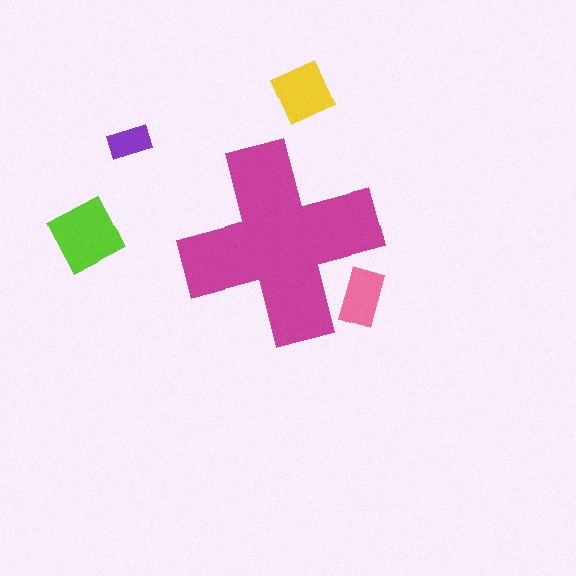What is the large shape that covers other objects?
A magenta cross.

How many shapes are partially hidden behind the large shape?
1 shape is partially hidden.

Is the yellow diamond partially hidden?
No, the yellow diamond is fully visible.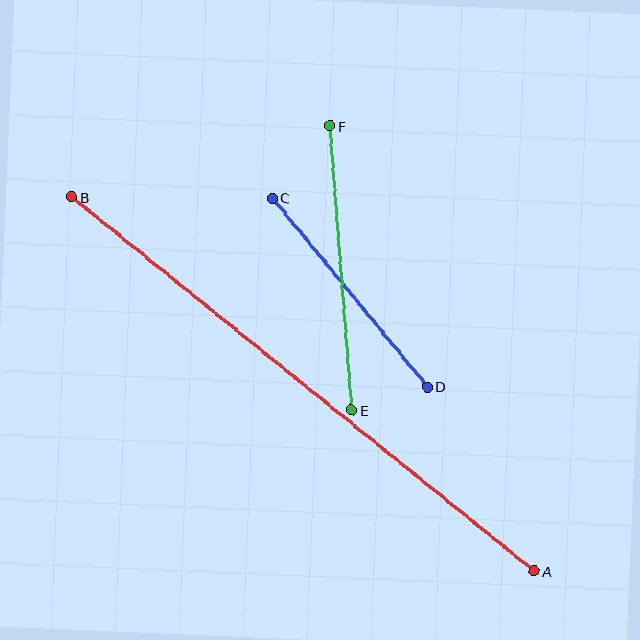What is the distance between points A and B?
The distance is approximately 595 pixels.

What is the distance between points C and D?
The distance is approximately 244 pixels.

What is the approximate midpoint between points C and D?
The midpoint is at approximately (350, 293) pixels.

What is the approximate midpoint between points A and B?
The midpoint is at approximately (303, 384) pixels.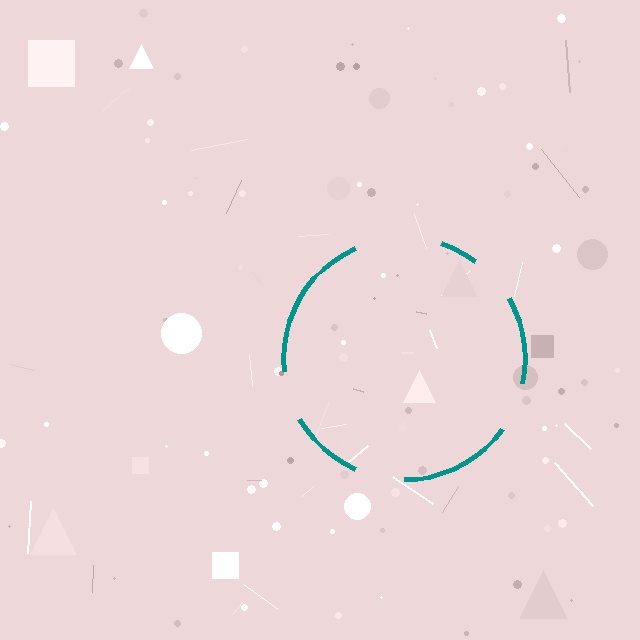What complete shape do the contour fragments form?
The contour fragments form a circle.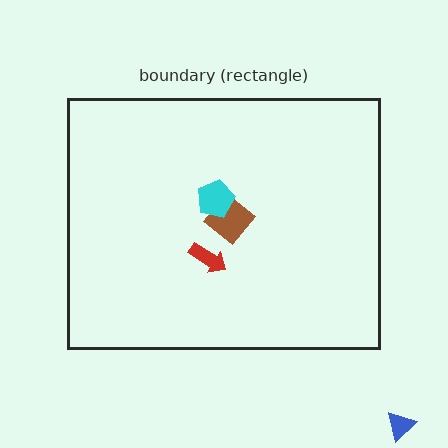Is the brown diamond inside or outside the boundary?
Inside.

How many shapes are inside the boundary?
3 inside, 1 outside.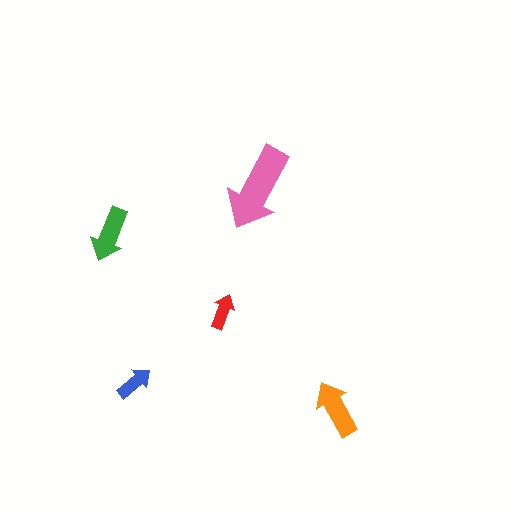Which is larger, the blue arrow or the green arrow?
The green one.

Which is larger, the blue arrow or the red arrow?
The blue one.